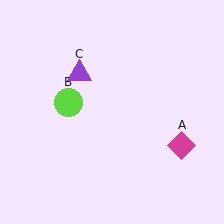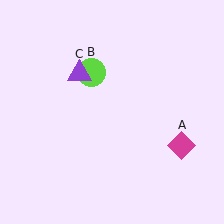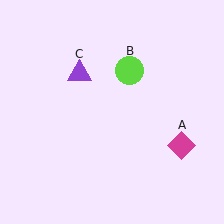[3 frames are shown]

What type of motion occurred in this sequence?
The lime circle (object B) rotated clockwise around the center of the scene.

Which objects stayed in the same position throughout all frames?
Magenta diamond (object A) and purple triangle (object C) remained stationary.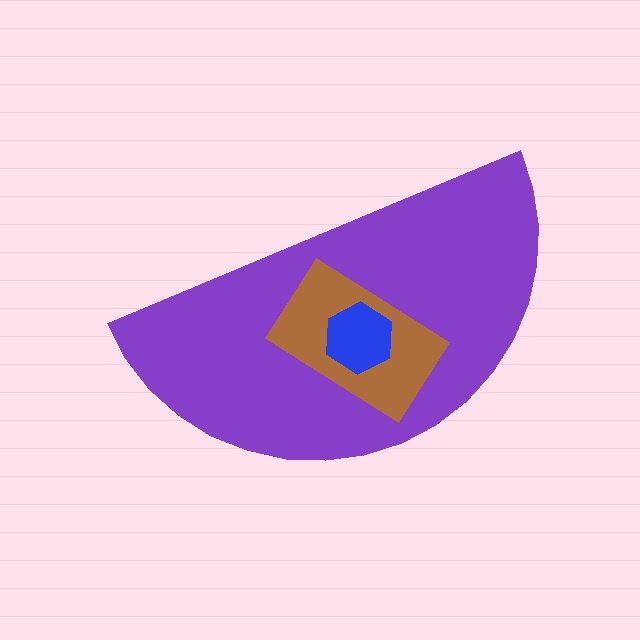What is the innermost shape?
The blue hexagon.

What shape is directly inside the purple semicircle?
The brown rectangle.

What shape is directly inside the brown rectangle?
The blue hexagon.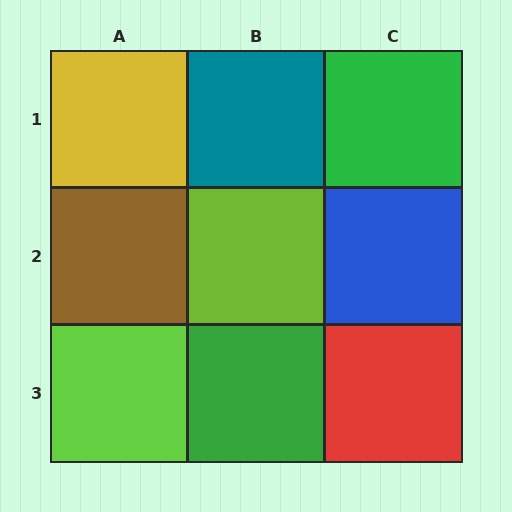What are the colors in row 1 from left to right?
Yellow, teal, green.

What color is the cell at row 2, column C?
Blue.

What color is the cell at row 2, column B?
Lime.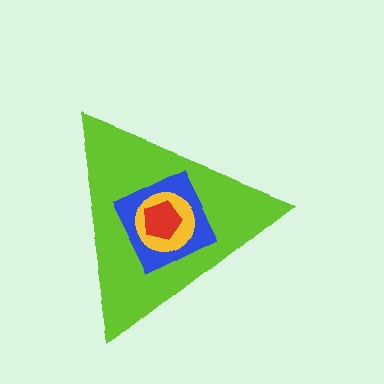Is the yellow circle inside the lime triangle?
Yes.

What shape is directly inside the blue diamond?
The yellow circle.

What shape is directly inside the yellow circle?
The red pentagon.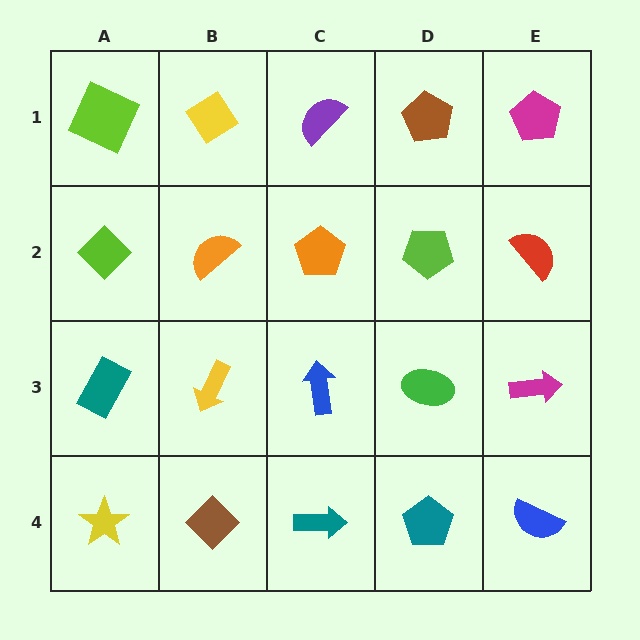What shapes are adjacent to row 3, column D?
A lime pentagon (row 2, column D), a teal pentagon (row 4, column D), a blue arrow (row 3, column C), a magenta arrow (row 3, column E).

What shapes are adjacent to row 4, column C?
A blue arrow (row 3, column C), a brown diamond (row 4, column B), a teal pentagon (row 4, column D).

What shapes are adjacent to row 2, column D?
A brown pentagon (row 1, column D), a green ellipse (row 3, column D), an orange pentagon (row 2, column C), a red semicircle (row 2, column E).